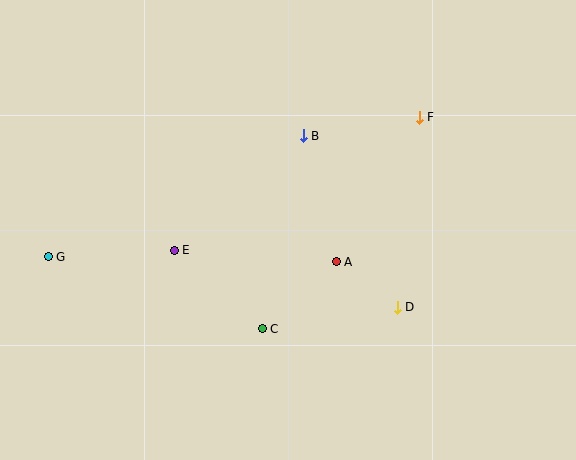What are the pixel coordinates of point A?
Point A is at (336, 262).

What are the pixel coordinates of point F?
Point F is at (419, 117).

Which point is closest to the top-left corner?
Point G is closest to the top-left corner.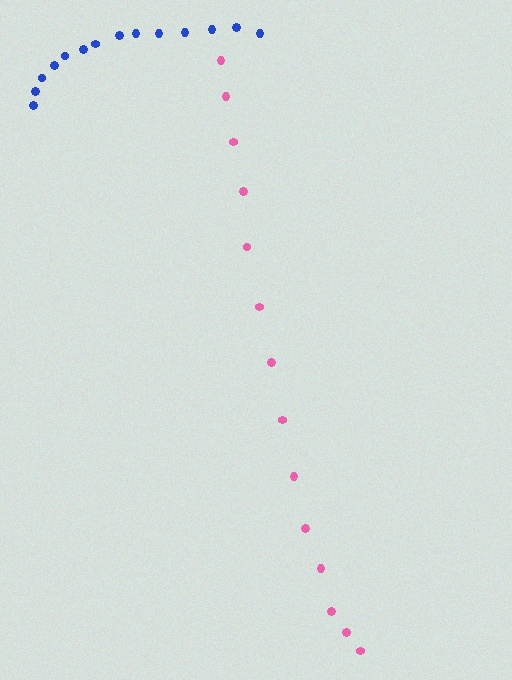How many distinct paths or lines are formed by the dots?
There are 2 distinct paths.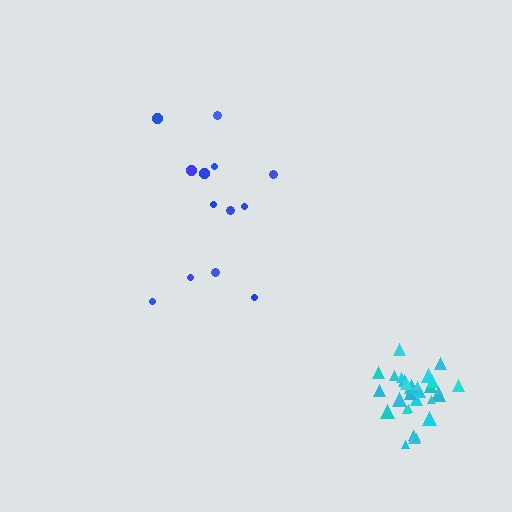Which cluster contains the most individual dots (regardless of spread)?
Cyan (30).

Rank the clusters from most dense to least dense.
cyan, blue.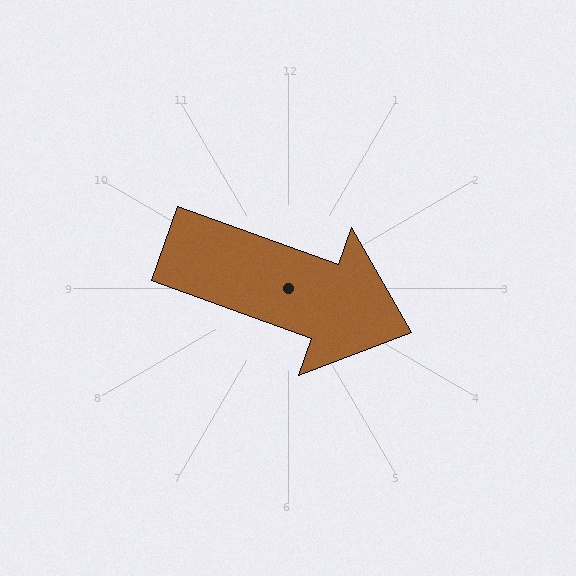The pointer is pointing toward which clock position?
Roughly 4 o'clock.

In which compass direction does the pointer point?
East.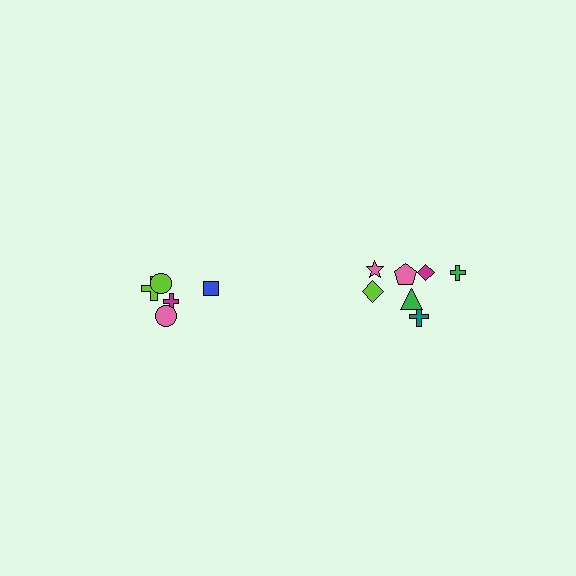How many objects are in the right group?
There are 7 objects.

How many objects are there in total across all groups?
There are 12 objects.